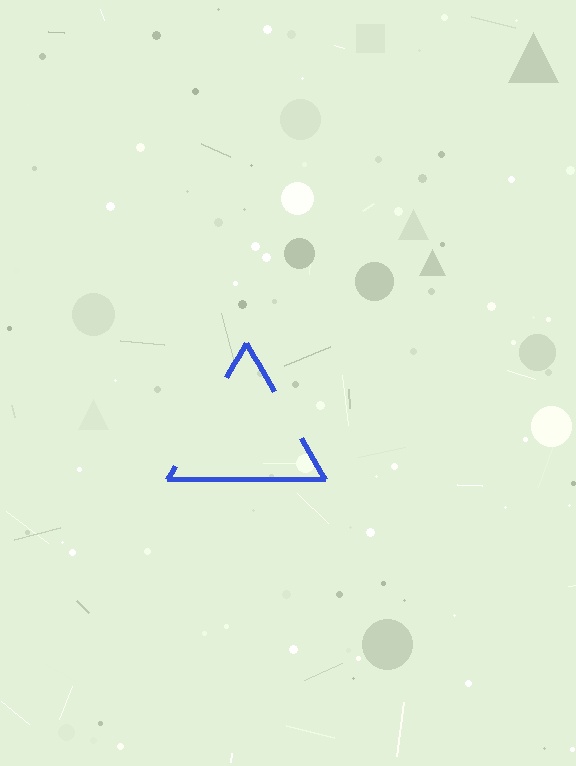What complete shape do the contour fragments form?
The contour fragments form a triangle.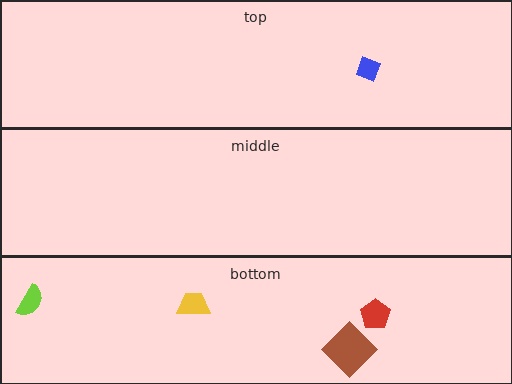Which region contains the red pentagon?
The bottom region.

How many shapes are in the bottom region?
4.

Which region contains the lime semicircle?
The bottom region.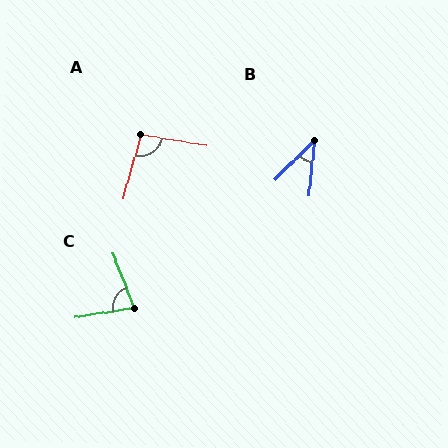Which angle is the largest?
A, at approximately 96 degrees.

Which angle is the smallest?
B, at approximately 40 degrees.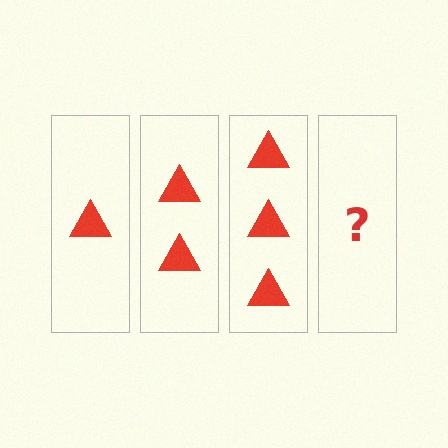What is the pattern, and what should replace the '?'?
The pattern is that each step adds one more triangle. The '?' should be 4 triangles.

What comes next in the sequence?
The next element should be 4 triangles.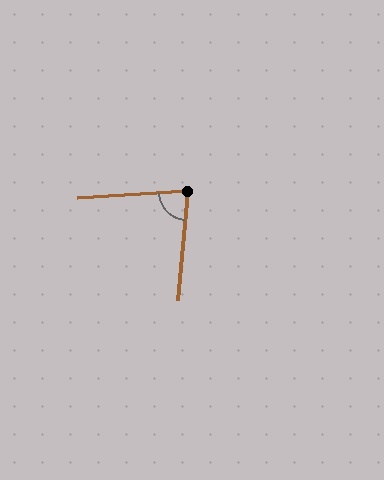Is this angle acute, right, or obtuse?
It is acute.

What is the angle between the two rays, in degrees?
Approximately 81 degrees.